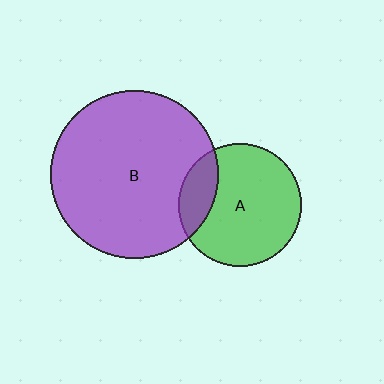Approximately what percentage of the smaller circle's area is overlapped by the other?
Approximately 20%.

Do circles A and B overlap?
Yes.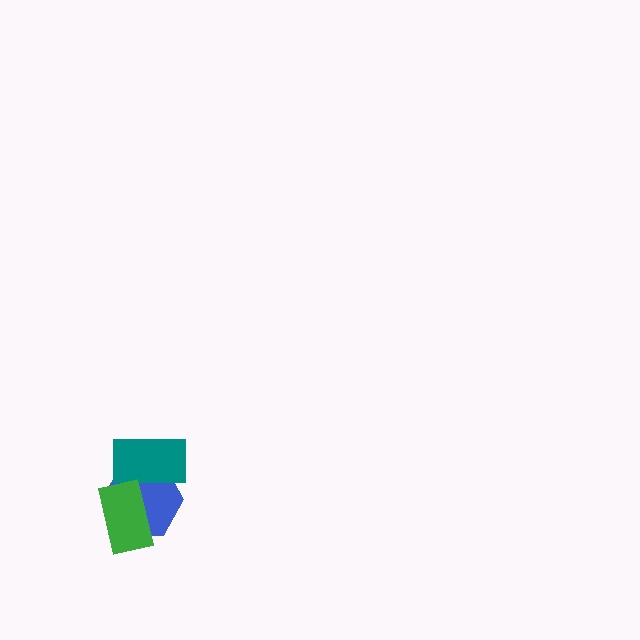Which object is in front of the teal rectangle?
The green rectangle is in front of the teal rectangle.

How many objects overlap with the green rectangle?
2 objects overlap with the green rectangle.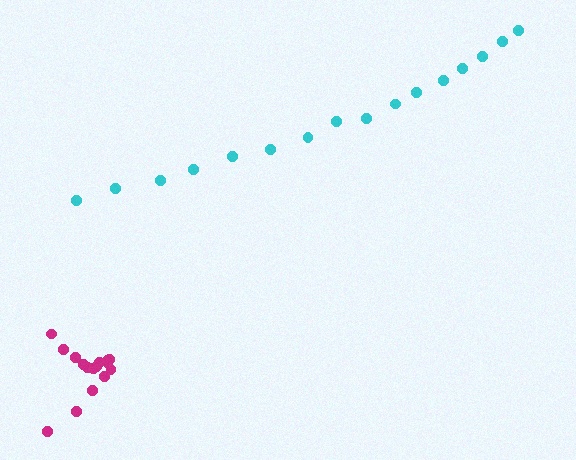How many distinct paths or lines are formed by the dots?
There are 2 distinct paths.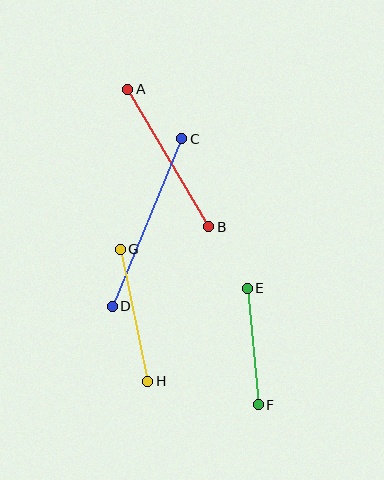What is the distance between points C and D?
The distance is approximately 181 pixels.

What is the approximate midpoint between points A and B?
The midpoint is at approximately (168, 158) pixels.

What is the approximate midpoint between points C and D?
The midpoint is at approximately (147, 223) pixels.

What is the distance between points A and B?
The distance is approximately 160 pixels.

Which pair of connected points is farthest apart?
Points C and D are farthest apart.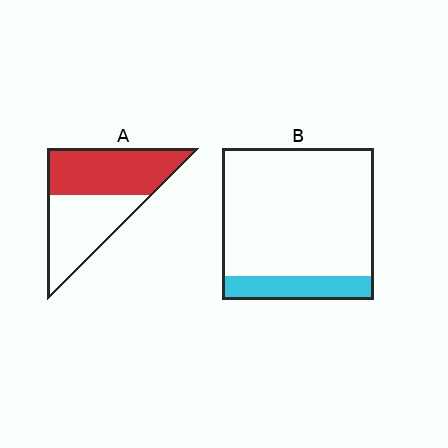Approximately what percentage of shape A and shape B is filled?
A is approximately 50% and B is approximately 15%.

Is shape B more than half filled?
No.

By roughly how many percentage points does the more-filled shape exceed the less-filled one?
By roughly 35 percentage points (A over B).